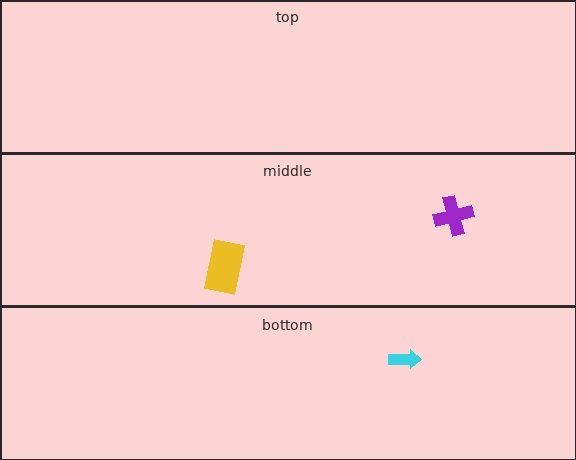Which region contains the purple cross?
The middle region.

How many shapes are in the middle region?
2.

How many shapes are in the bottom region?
1.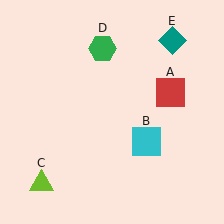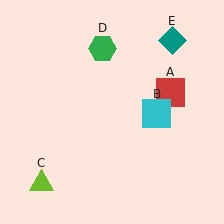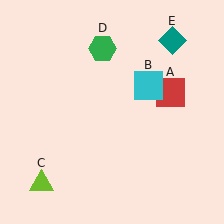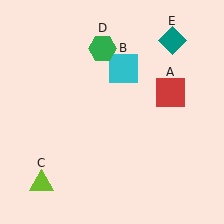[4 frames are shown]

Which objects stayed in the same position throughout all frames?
Red square (object A) and lime triangle (object C) and green hexagon (object D) and teal diamond (object E) remained stationary.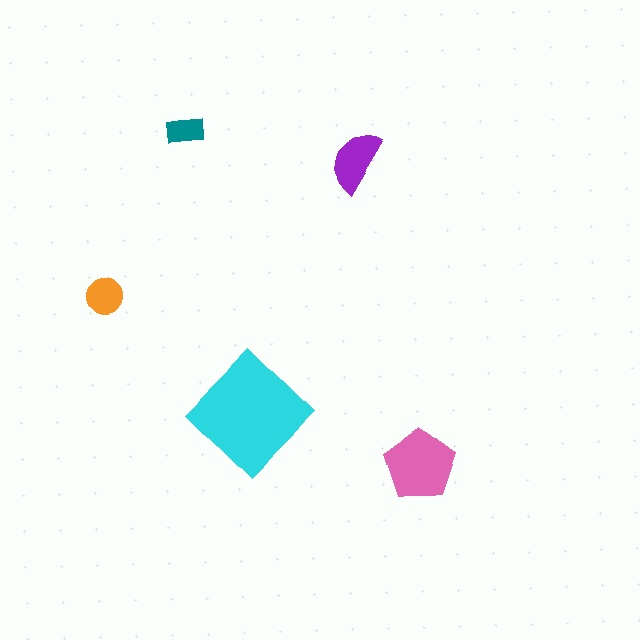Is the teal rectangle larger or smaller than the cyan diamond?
Smaller.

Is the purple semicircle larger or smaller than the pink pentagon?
Smaller.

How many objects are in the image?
There are 5 objects in the image.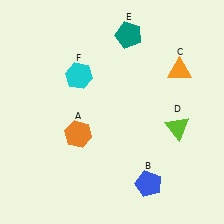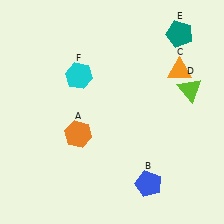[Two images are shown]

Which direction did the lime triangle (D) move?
The lime triangle (D) moved up.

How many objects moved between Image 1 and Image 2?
2 objects moved between the two images.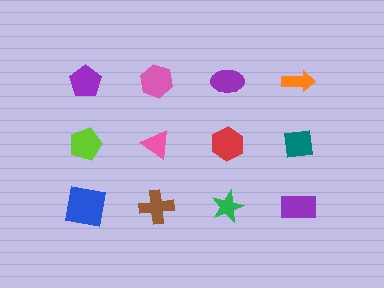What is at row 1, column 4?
An orange arrow.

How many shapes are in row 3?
4 shapes.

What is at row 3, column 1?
A blue square.